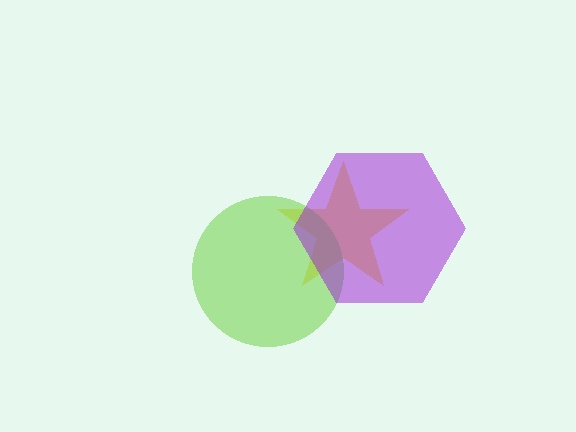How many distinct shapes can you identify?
There are 3 distinct shapes: a yellow star, a lime circle, a purple hexagon.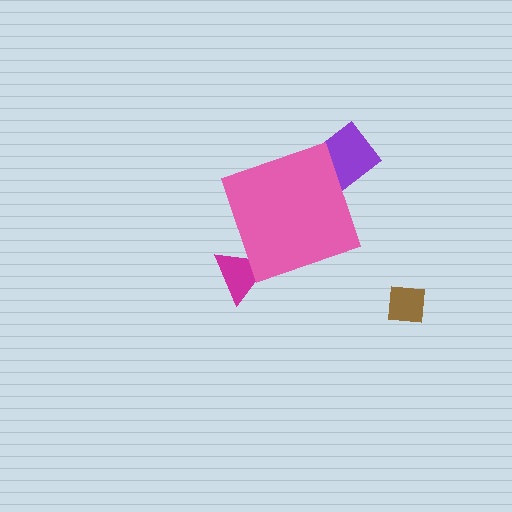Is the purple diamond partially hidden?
Yes, the purple diamond is partially hidden behind the pink diamond.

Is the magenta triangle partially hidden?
Yes, the magenta triangle is partially hidden behind the pink diamond.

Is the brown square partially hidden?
No, the brown square is fully visible.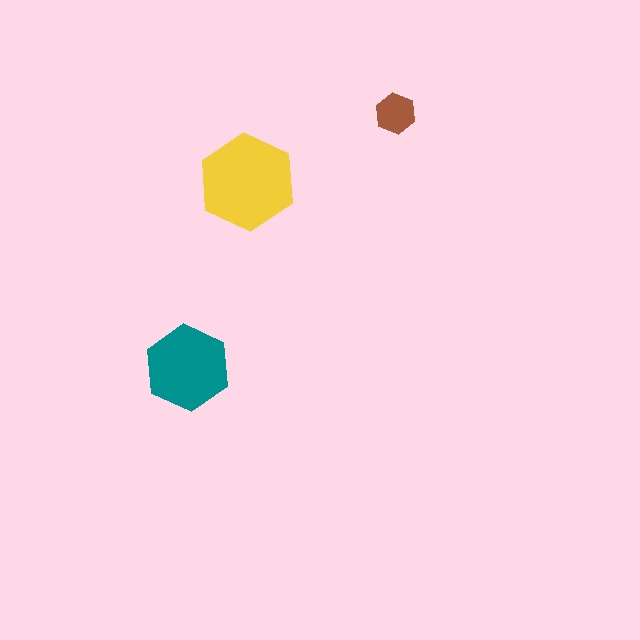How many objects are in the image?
There are 3 objects in the image.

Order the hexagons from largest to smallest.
the yellow one, the teal one, the brown one.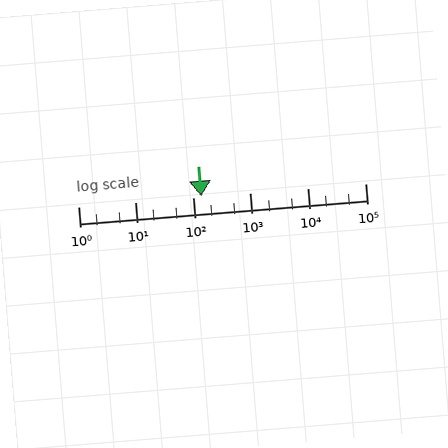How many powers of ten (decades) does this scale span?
The scale spans 5 decades, from 1 to 100000.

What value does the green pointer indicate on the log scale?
The pointer indicates approximately 140.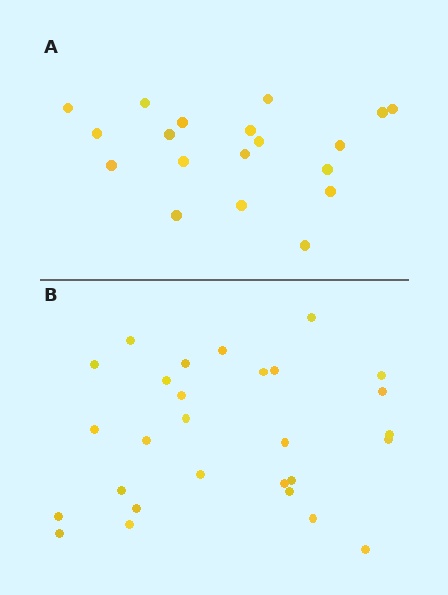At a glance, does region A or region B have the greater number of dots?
Region B (the bottom region) has more dots.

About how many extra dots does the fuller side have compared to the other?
Region B has roughly 8 or so more dots than region A.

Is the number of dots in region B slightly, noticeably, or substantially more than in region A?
Region B has substantially more. The ratio is roughly 1.5 to 1.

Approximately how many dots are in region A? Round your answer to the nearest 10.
About 20 dots. (The exact count is 19, which rounds to 20.)